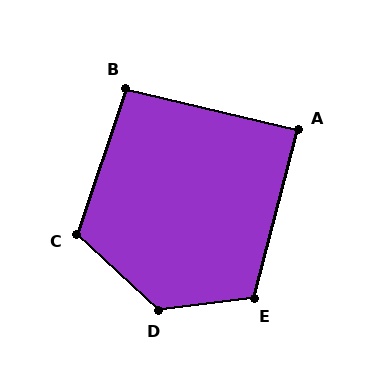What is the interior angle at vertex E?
Approximately 112 degrees (obtuse).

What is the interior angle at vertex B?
Approximately 95 degrees (obtuse).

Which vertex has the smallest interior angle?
A, at approximately 89 degrees.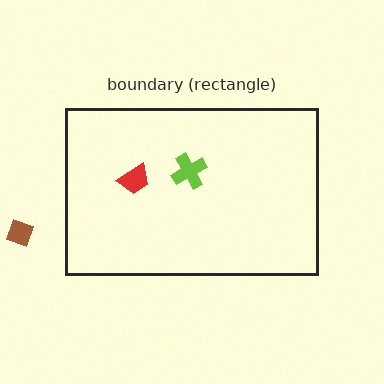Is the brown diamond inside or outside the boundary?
Outside.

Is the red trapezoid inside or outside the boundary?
Inside.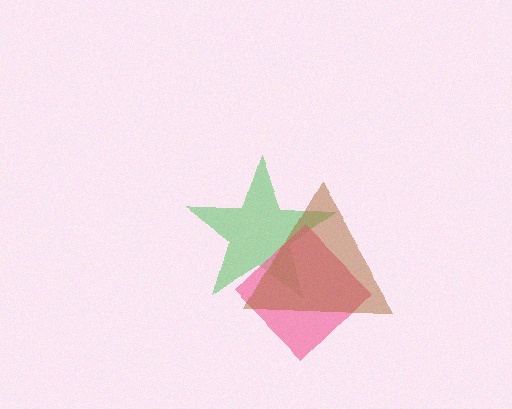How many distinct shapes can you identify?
There are 3 distinct shapes: a green star, a pink diamond, a brown triangle.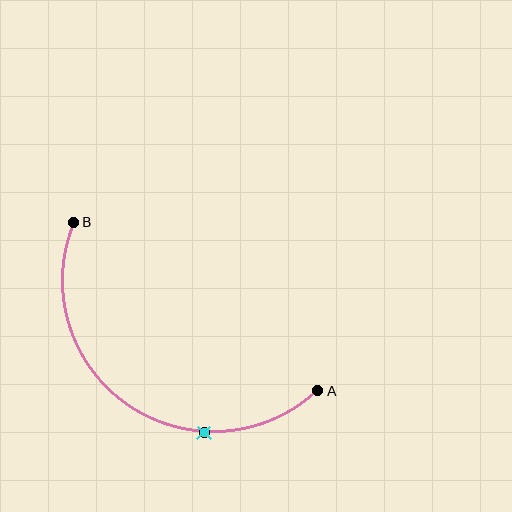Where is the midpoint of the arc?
The arc midpoint is the point on the curve farthest from the straight line joining A and B. It sits below and to the left of that line.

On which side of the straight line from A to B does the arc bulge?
The arc bulges below and to the left of the straight line connecting A and B.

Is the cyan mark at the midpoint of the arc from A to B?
No. The cyan mark lies on the arc but is closer to endpoint A. The arc midpoint would be at the point on the curve equidistant along the arc from both A and B.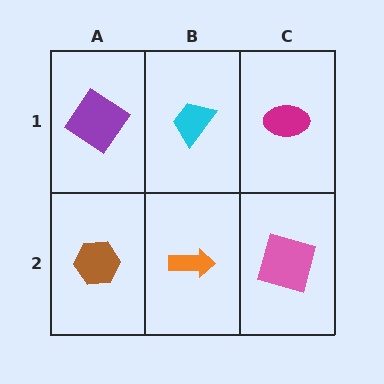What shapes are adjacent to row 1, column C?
A pink square (row 2, column C), a cyan trapezoid (row 1, column B).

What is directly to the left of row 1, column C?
A cyan trapezoid.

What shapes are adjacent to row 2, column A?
A purple diamond (row 1, column A), an orange arrow (row 2, column B).